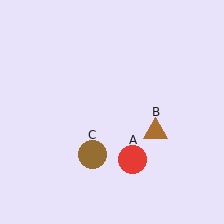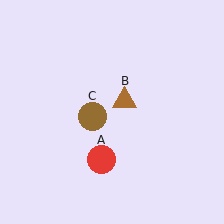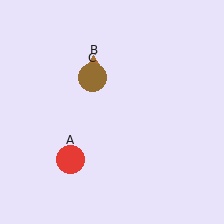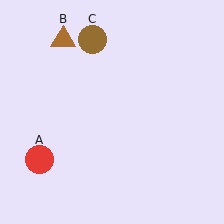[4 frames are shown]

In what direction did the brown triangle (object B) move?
The brown triangle (object B) moved up and to the left.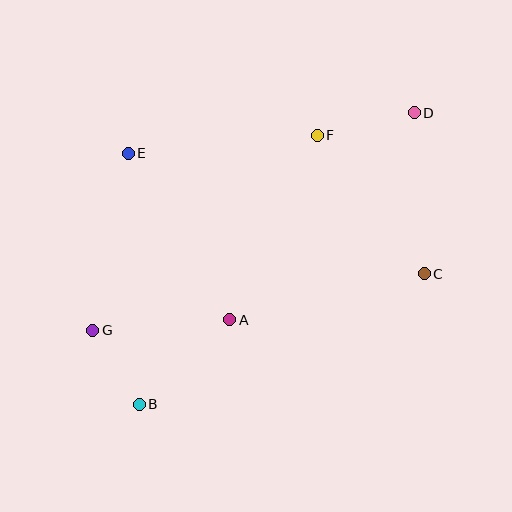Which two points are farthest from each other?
Points B and D are farthest from each other.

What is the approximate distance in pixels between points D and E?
The distance between D and E is approximately 289 pixels.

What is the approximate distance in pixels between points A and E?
The distance between A and E is approximately 195 pixels.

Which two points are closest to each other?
Points B and G are closest to each other.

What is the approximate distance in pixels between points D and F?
The distance between D and F is approximately 100 pixels.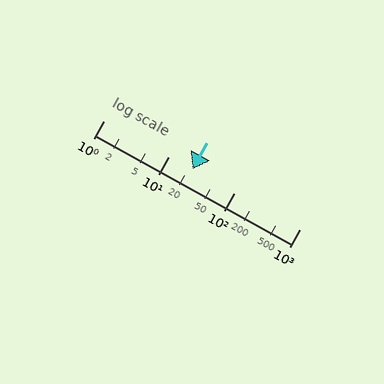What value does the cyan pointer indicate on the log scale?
The pointer indicates approximately 23.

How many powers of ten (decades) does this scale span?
The scale spans 3 decades, from 1 to 1000.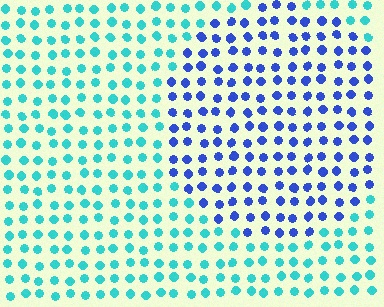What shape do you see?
I see a circle.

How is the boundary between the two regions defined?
The boundary is defined purely by a slight shift in hue (about 52 degrees). Spacing, size, and orientation are identical on both sides.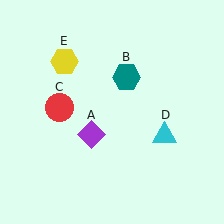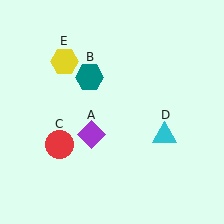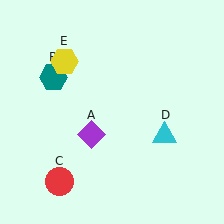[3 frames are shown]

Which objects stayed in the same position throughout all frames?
Purple diamond (object A) and cyan triangle (object D) and yellow hexagon (object E) remained stationary.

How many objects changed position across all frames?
2 objects changed position: teal hexagon (object B), red circle (object C).